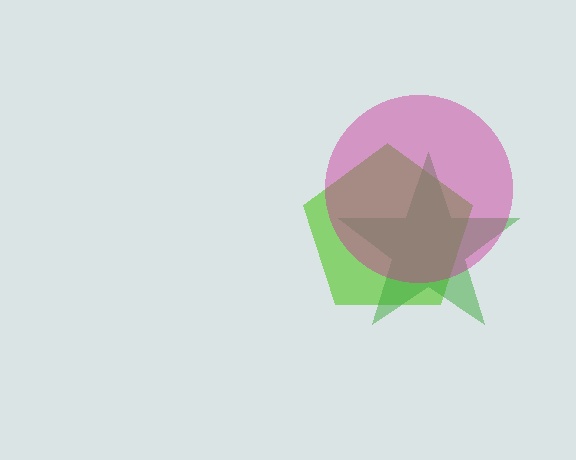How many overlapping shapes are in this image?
There are 3 overlapping shapes in the image.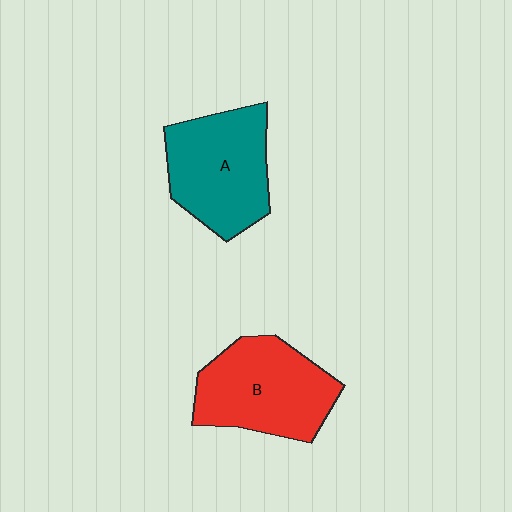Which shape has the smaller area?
Shape A (teal).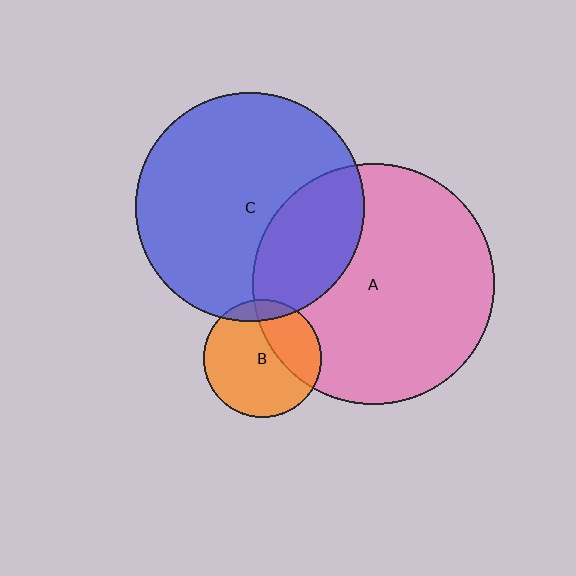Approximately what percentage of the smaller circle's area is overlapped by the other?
Approximately 30%.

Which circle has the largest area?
Circle A (pink).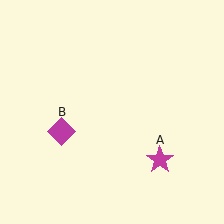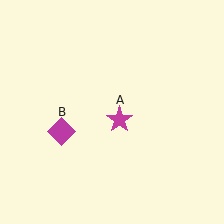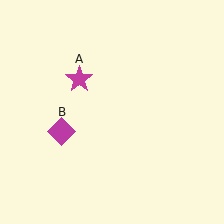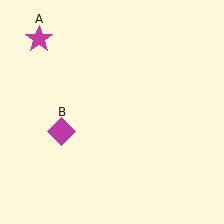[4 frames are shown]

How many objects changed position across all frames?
1 object changed position: magenta star (object A).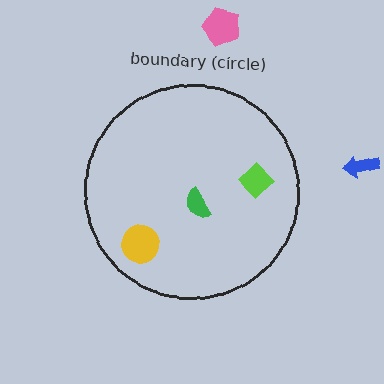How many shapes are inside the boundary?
3 inside, 2 outside.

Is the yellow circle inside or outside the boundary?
Inside.